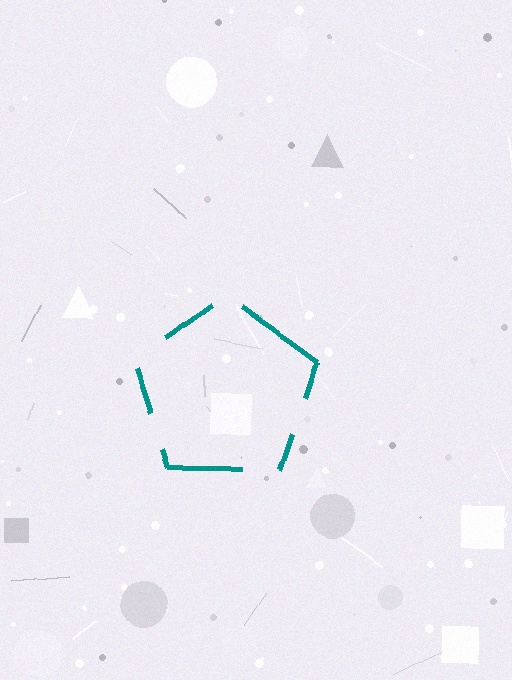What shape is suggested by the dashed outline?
The dashed outline suggests a pentagon.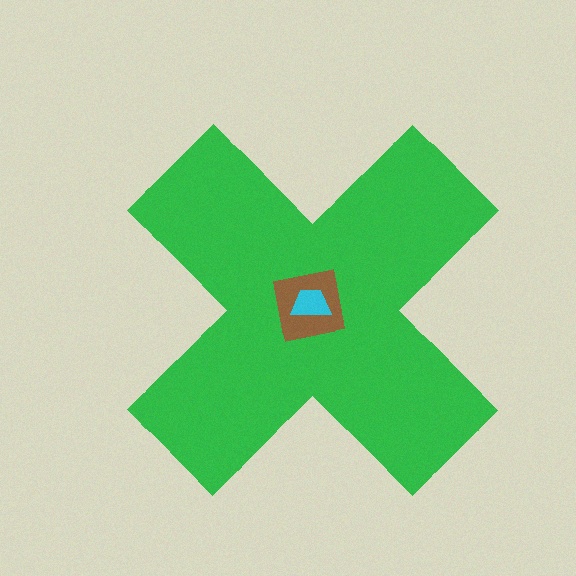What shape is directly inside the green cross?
The brown square.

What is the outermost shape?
The green cross.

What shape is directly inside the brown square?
The cyan trapezoid.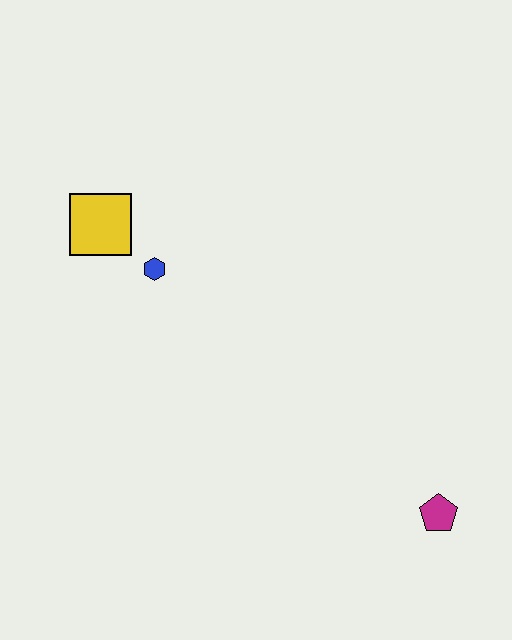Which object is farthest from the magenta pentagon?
The yellow square is farthest from the magenta pentagon.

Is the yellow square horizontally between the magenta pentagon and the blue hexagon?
No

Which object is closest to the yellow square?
The blue hexagon is closest to the yellow square.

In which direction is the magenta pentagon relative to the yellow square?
The magenta pentagon is to the right of the yellow square.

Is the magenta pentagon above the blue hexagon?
No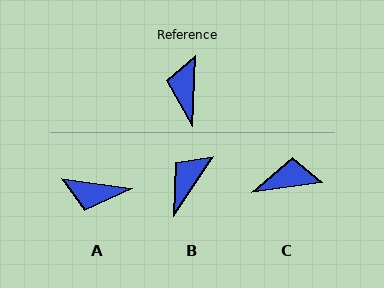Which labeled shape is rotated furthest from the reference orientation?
A, about 85 degrees away.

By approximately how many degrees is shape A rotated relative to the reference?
Approximately 85 degrees counter-clockwise.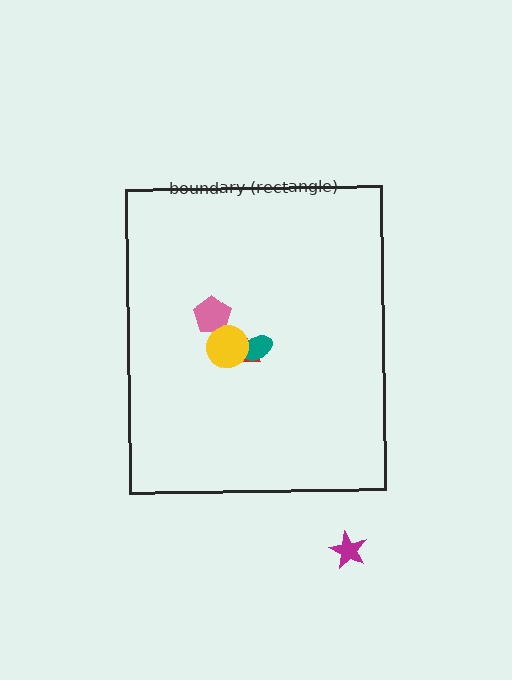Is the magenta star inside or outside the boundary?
Outside.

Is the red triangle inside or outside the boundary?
Inside.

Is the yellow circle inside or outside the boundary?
Inside.